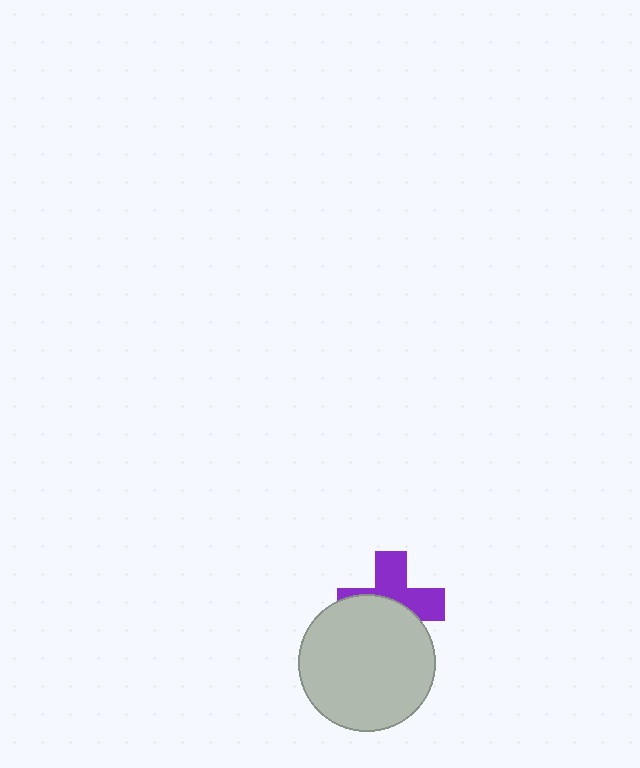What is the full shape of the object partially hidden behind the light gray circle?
The partially hidden object is a purple cross.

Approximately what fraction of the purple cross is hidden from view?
Roughly 50% of the purple cross is hidden behind the light gray circle.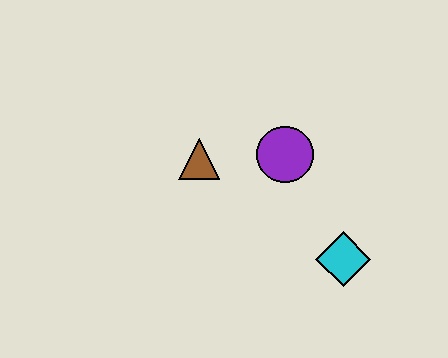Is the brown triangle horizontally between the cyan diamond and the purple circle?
No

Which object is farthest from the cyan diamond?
The brown triangle is farthest from the cyan diamond.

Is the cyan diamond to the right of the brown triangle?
Yes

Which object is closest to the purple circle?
The brown triangle is closest to the purple circle.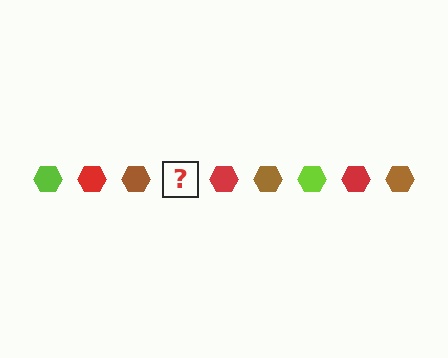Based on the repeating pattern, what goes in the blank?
The blank should be a lime hexagon.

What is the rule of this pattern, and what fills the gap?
The rule is that the pattern cycles through lime, red, brown hexagons. The gap should be filled with a lime hexagon.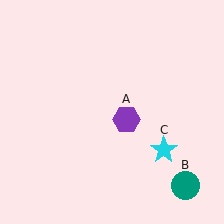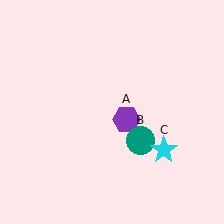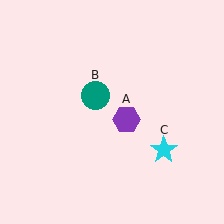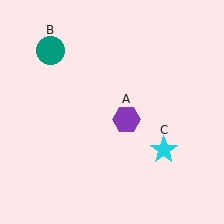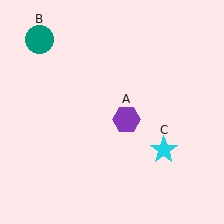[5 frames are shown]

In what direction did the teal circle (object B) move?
The teal circle (object B) moved up and to the left.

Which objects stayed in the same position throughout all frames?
Purple hexagon (object A) and cyan star (object C) remained stationary.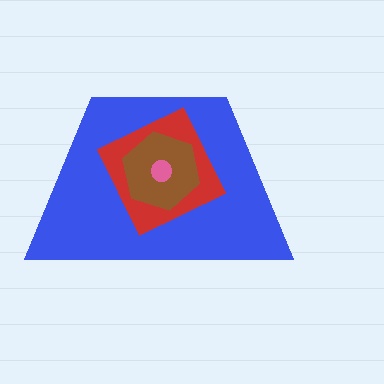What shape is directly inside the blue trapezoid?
The red square.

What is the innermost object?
The pink circle.